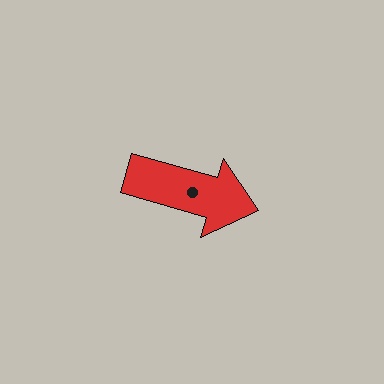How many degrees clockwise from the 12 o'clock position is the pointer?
Approximately 106 degrees.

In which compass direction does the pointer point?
East.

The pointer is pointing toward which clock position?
Roughly 4 o'clock.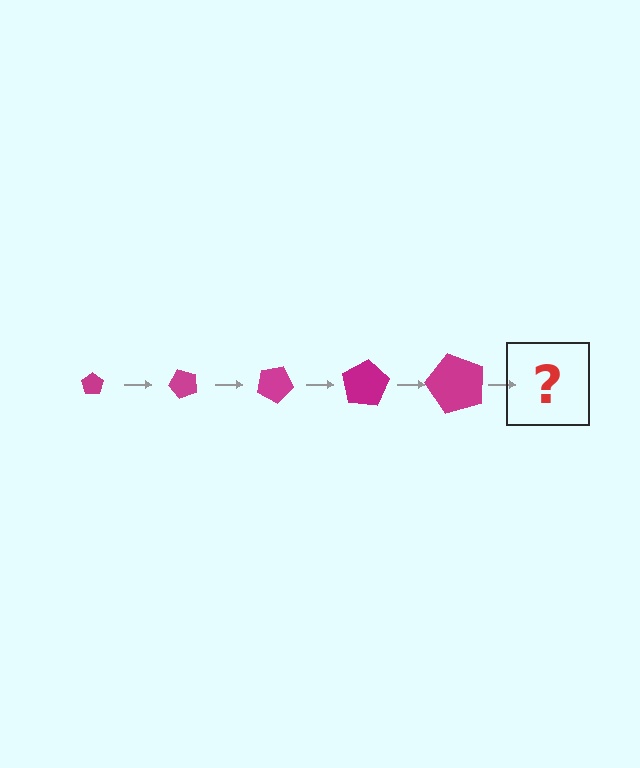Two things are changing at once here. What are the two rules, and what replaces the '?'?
The two rules are that the pentagon grows larger each step and it rotates 50 degrees each step. The '?' should be a pentagon, larger than the previous one and rotated 250 degrees from the start.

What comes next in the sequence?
The next element should be a pentagon, larger than the previous one and rotated 250 degrees from the start.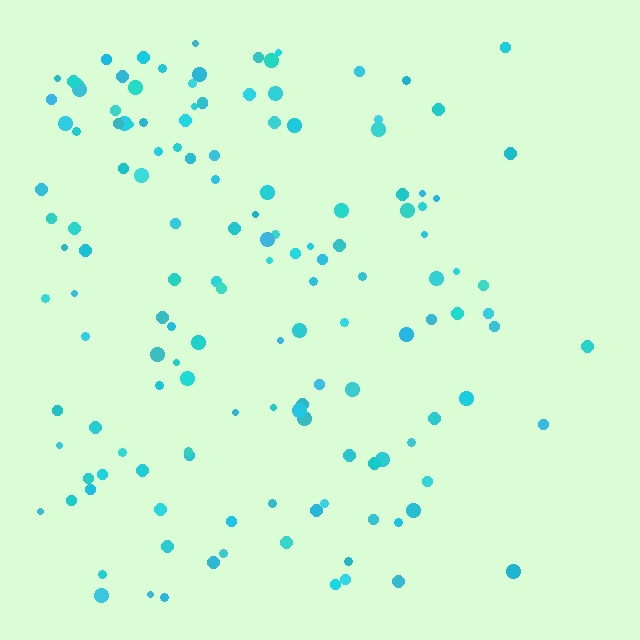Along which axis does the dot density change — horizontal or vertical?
Horizontal.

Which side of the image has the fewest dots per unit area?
The right.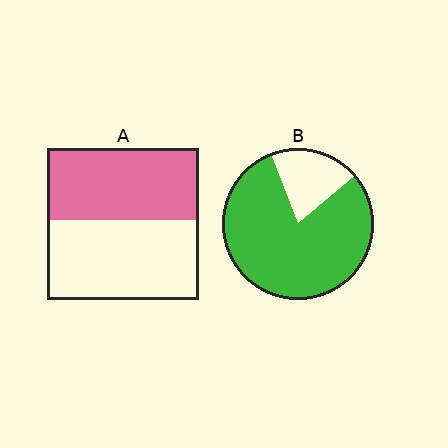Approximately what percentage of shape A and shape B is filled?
A is approximately 45% and B is approximately 80%.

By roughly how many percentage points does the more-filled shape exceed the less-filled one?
By roughly 35 percentage points (B over A).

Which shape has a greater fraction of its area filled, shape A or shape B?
Shape B.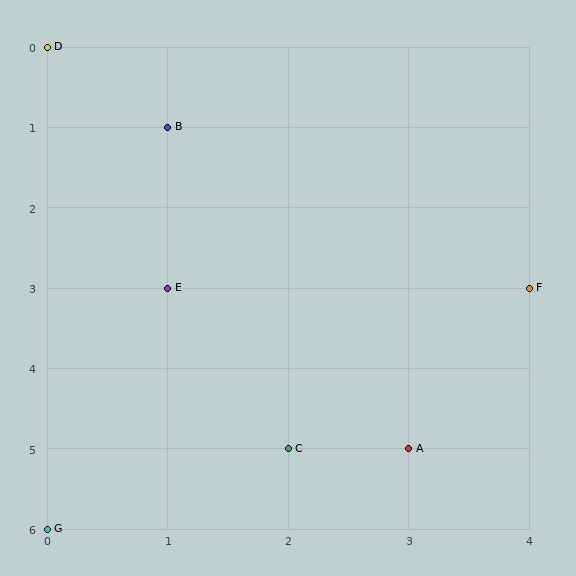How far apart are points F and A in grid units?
Points F and A are 1 column and 2 rows apart (about 2.2 grid units diagonally).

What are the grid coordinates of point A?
Point A is at grid coordinates (3, 5).